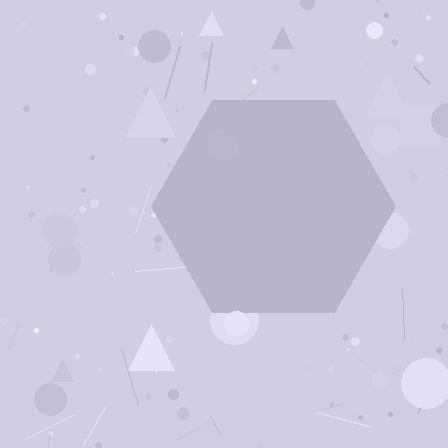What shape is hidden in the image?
A hexagon is hidden in the image.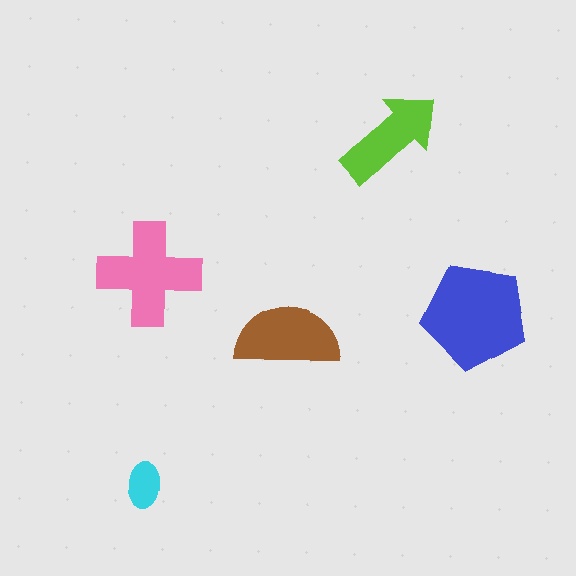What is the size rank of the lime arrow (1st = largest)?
4th.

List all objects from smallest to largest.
The cyan ellipse, the lime arrow, the brown semicircle, the pink cross, the blue pentagon.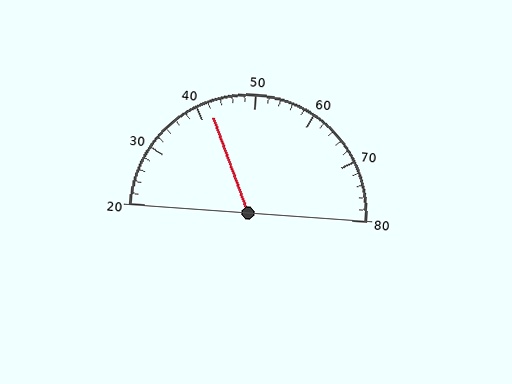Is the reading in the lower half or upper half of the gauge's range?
The reading is in the lower half of the range (20 to 80).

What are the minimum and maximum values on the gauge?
The gauge ranges from 20 to 80.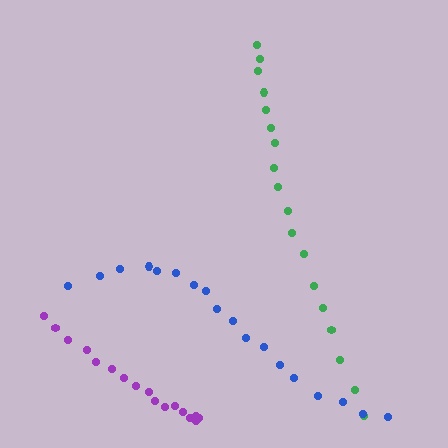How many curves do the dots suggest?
There are 3 distinct paths.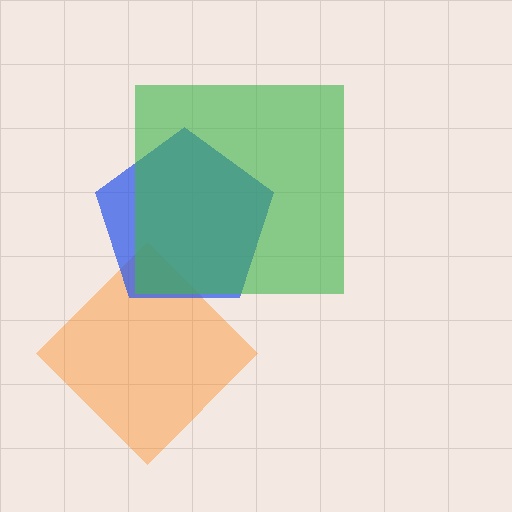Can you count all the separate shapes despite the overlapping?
Yes, there are 3 separate shapes.